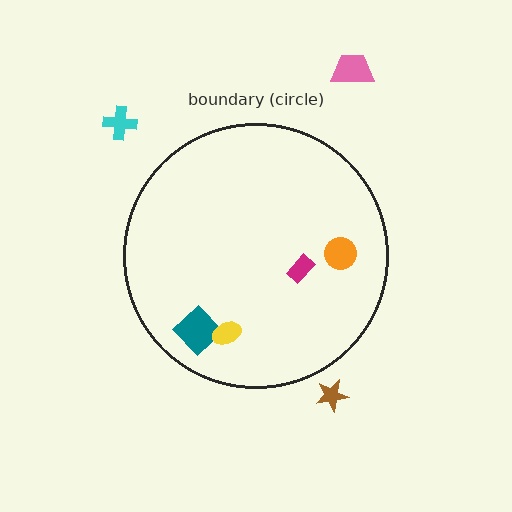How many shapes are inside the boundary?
4 inside, 3 outside.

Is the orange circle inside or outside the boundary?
Inside.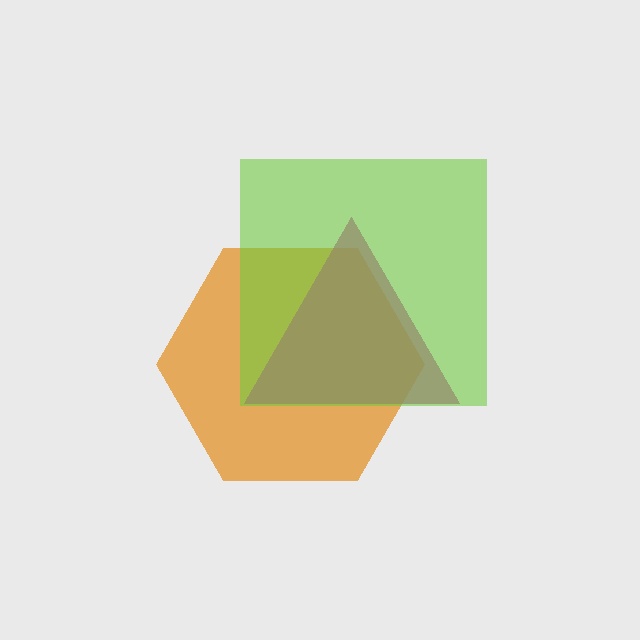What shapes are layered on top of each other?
The layered shapes are: an orange hexagon, a magenta triangle, a lime square.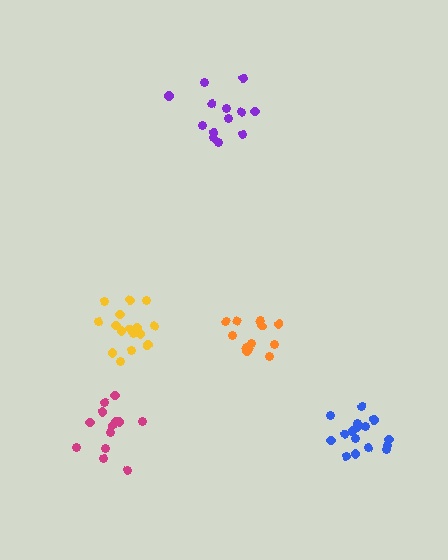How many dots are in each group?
Group 1: 16 dots, Group 2: 13 dots, Group 3: 12 dots, Group 4: 13 dots, Group 5: 16 dots (70 total).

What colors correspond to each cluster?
The clusters are colored: blue, magenta, orange, purple, yellow.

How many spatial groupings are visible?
There are 5 spatial groupings.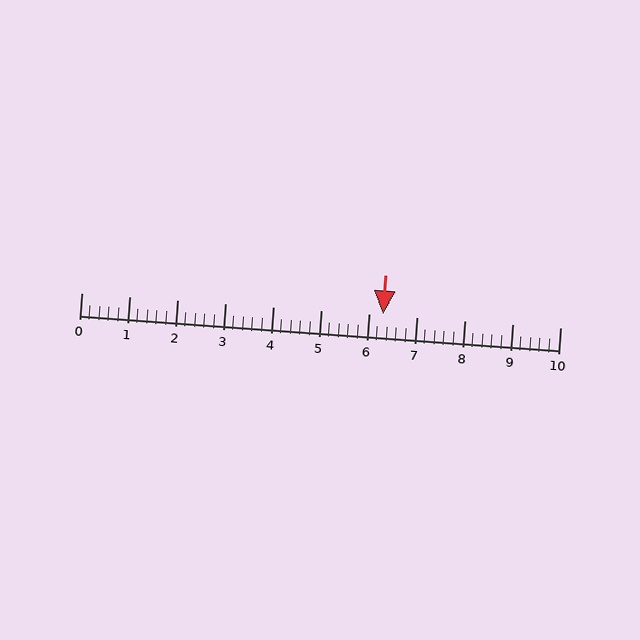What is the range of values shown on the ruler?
The ruler shows values from 0 to 10.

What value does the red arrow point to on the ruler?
The red arrow points to approximately 6.3.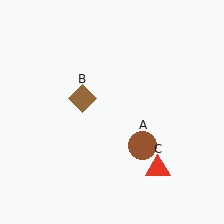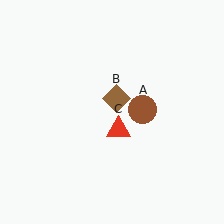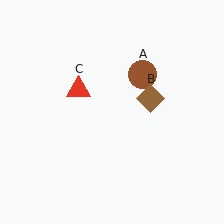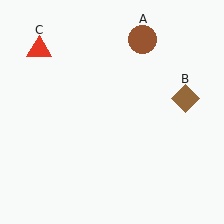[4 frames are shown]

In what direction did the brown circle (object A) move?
The brown circle (object A) moved up.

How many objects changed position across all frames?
3 objects changed position: brown circle (object A), brown diamond (object B), red triangle (object C).